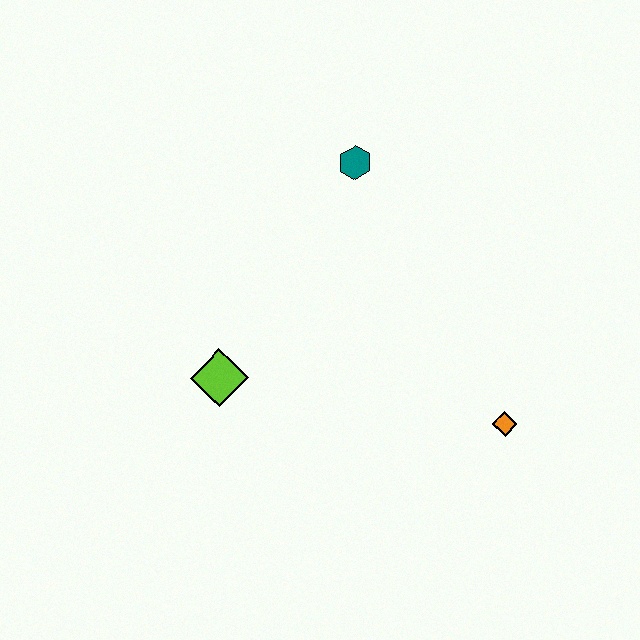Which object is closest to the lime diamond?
The teal hexagon is closest to the lime diamond.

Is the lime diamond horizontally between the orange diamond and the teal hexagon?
No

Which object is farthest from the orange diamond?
The teal hexagon is farthest from the orange diamond.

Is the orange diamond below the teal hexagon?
Yes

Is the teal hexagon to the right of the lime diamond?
Yes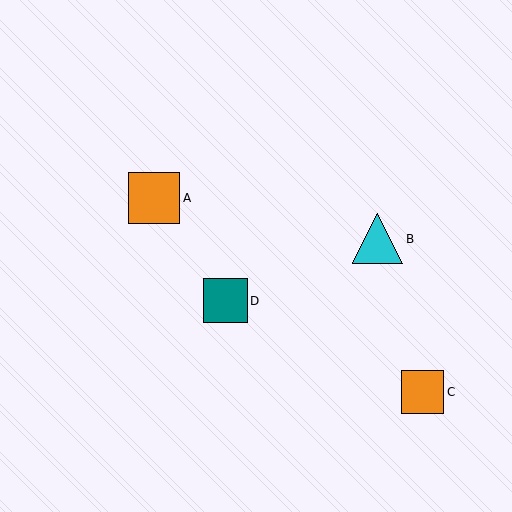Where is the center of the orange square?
The center of the orange square is at (154, 198).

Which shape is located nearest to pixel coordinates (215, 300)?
The teal square (labeled D) at (225, 301) is nearest to that location.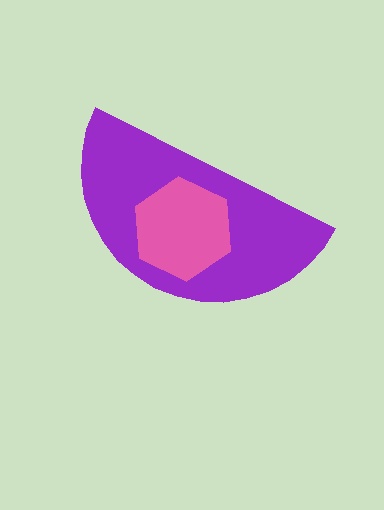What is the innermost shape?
The pink hexagon.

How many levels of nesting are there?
2.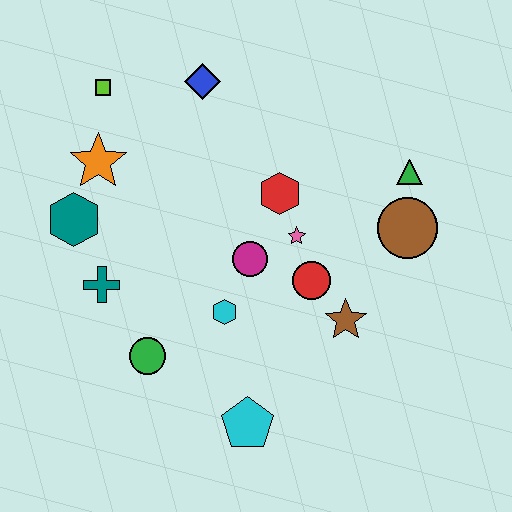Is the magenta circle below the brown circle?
Yes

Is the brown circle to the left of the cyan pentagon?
No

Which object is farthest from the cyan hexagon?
The lime square is farthest from the cyan hexagon.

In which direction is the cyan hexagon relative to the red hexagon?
The cyan hexagon is below the red hexagon.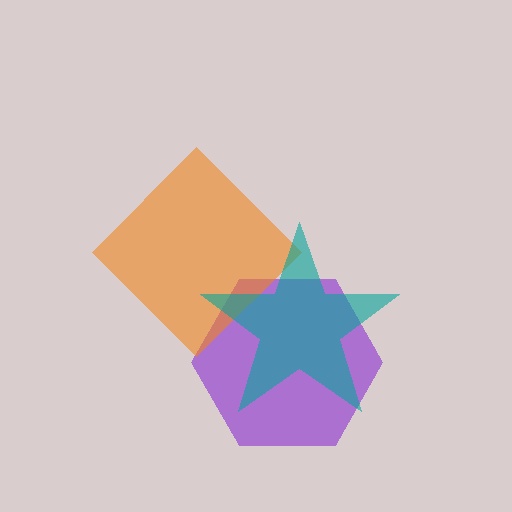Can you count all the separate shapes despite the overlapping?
Yes, there are 3 separate shapes.